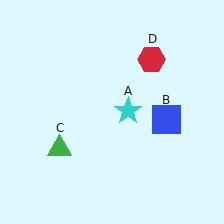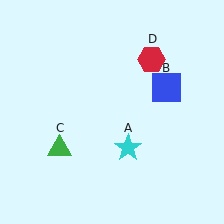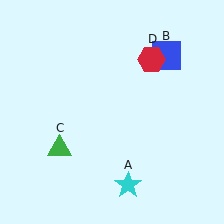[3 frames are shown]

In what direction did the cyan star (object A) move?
The cyan star (object A) moved down.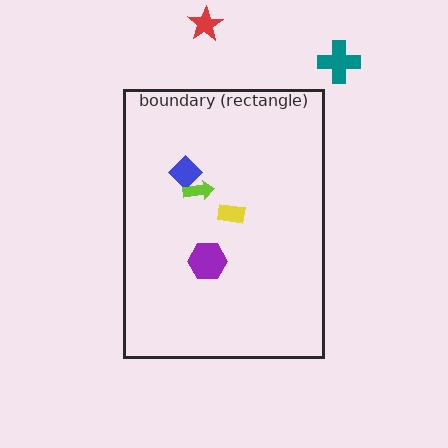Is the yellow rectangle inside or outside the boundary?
Inside.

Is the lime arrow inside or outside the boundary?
Inside.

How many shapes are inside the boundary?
4 inside, 2 outside.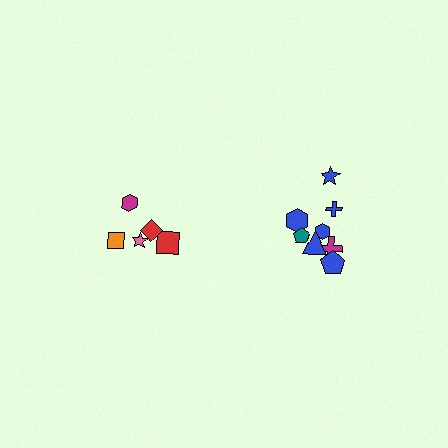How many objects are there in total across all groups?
There are 13 objects.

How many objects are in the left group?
There are 5 objects.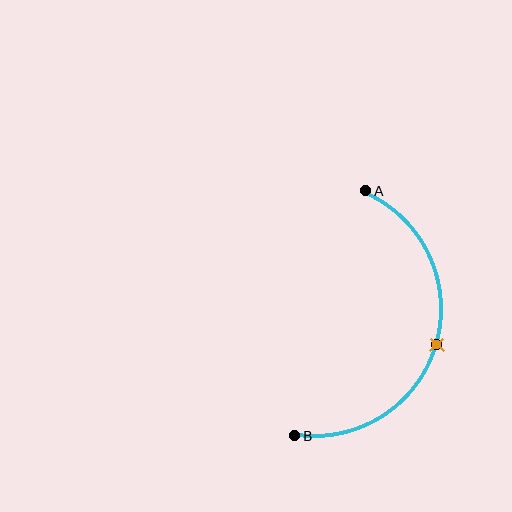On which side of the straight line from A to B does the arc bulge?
The arc bulges to the right of the straight line connecting A and B.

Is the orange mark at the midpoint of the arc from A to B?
Yes. The orange mark lies on the arc at equal arc-length from both A and B — it is the arc midpoint.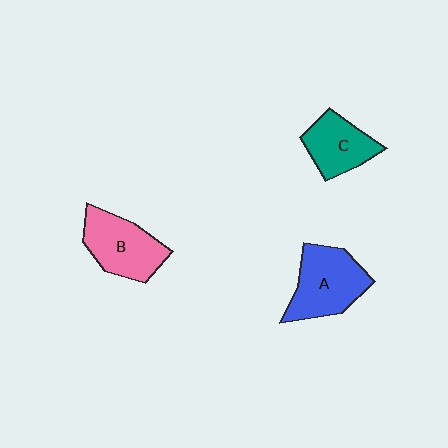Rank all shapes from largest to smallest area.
From largest to smallest: A (blue), B (pink), C (teal).